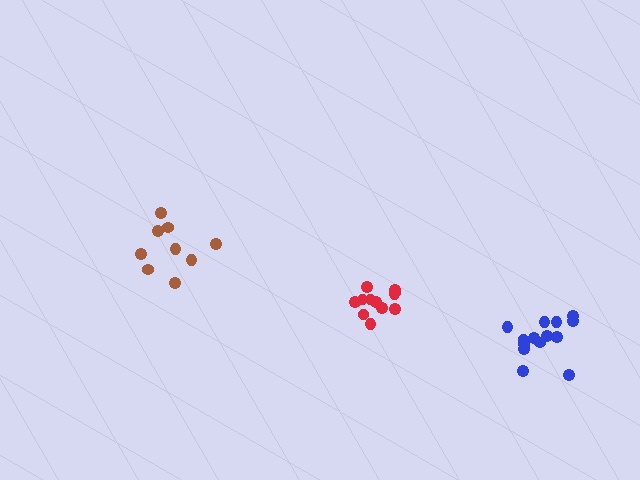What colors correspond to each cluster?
The clusters are colored: blue, red, brown.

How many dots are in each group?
Group 1: 15 dots, Group 2: 12 dots, Group 3: 9 dots (36 total).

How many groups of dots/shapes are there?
There are 3 groups.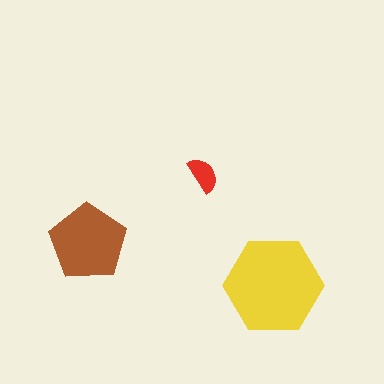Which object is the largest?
The yellow hexagon.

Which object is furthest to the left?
The brown pentagon is leftmost.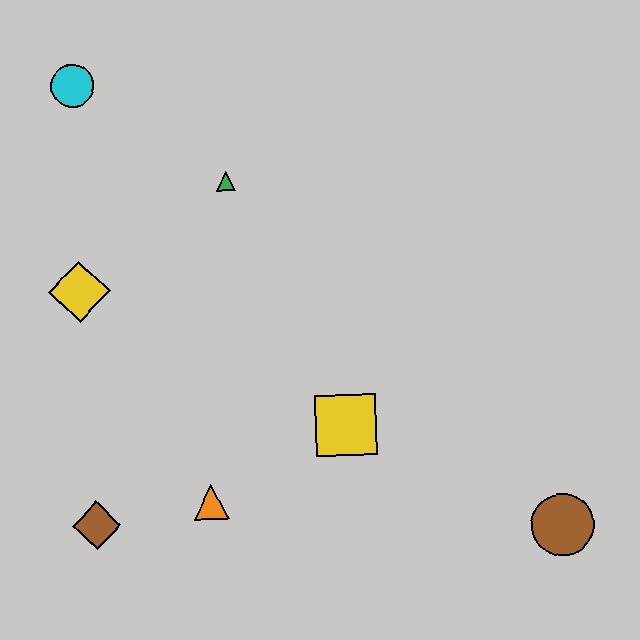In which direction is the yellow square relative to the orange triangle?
The yellow square is to the right of the orange triangle.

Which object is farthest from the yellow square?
The cyan circle is farthest from the yellow square.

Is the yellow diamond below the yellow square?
No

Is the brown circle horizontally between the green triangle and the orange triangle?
No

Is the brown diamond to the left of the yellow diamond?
No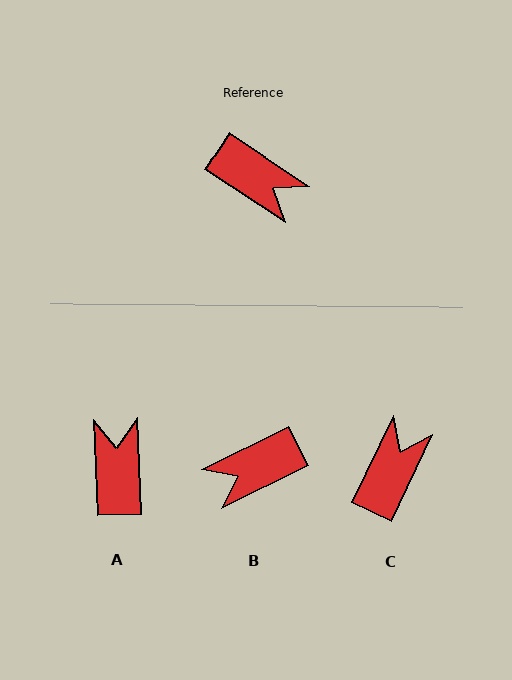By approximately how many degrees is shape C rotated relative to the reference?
Approximately 98 degrees counter-clockwise.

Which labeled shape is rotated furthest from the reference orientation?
A, about 126 degrees away.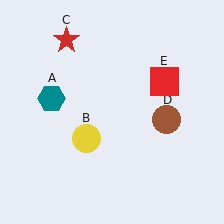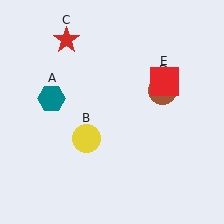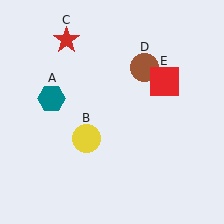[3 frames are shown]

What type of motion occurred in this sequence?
The brown circle (object D) rotated counterclockwise around the center of the scene.